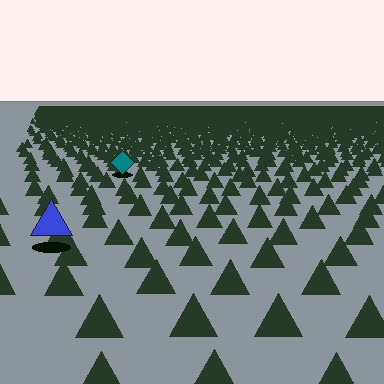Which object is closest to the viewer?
The blue triangle is closest. The texture marks near it are larger and more spread out.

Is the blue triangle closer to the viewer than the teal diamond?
Yes. The blue triangle is closer — you can tell from the texture gradient: the ground texture is coarser near it.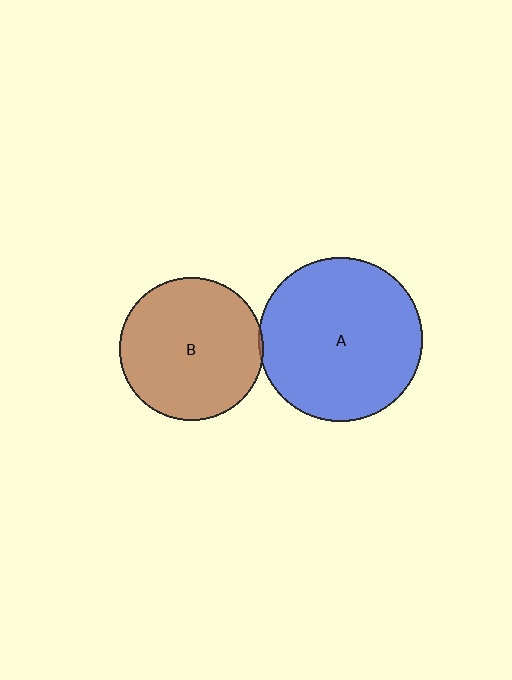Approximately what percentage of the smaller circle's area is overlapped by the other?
Approximately 5%.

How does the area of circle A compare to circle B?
Approximately 1.3 times.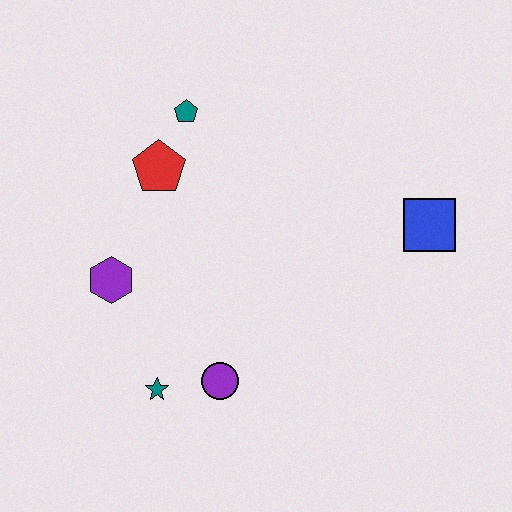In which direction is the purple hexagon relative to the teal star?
The purple hexagon is above the teal star.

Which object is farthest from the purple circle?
The teal pentagon is farthest from the purple circle.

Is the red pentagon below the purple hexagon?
No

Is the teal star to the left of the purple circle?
Yes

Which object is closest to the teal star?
The purple circle is closest to the teal star.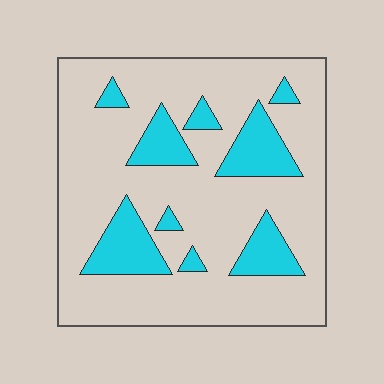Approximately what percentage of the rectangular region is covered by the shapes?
Approximately 20%.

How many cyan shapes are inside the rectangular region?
9.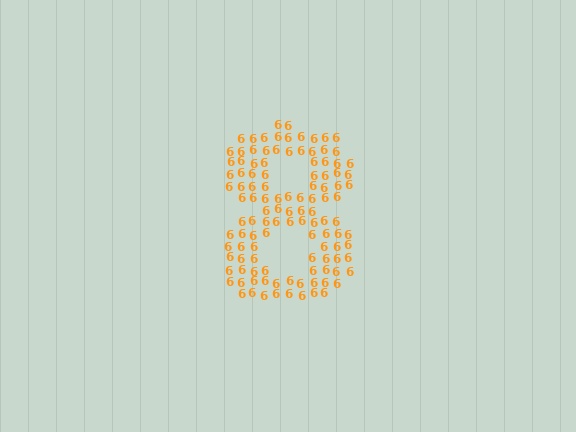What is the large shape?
The large shape is the digit 8.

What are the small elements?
The small elements are digit 6's.